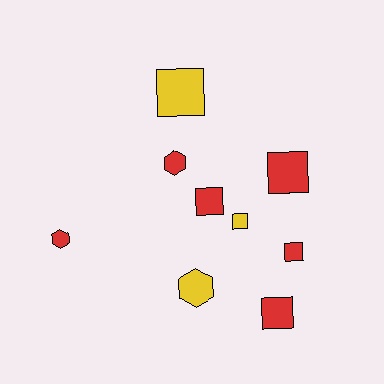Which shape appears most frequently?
Square, with 6 objects.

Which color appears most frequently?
Red, with 6 objects.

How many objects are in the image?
There are 9 objects.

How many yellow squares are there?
There are 2 yellow squares.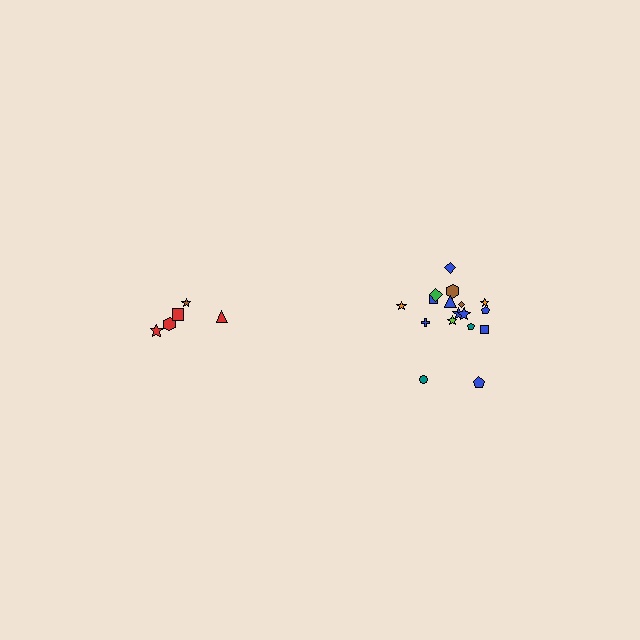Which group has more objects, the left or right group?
The right group.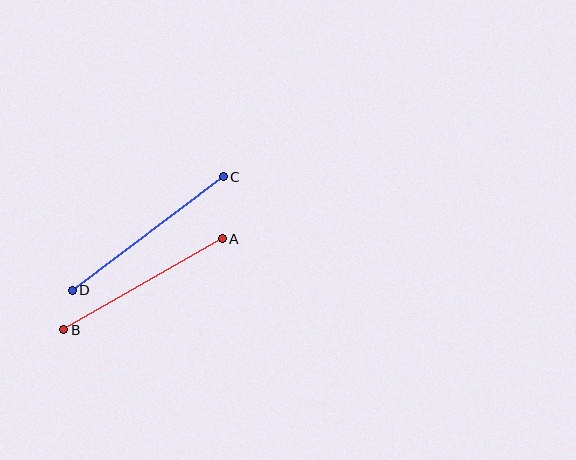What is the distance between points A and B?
The distance is approximately 183 pixels.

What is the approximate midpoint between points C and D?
The midpoint is at approximately (148, 234) pixels.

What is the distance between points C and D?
The distance is approximately 189 pixels.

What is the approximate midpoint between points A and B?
The midpoint is at approximately (143, 284) pixels.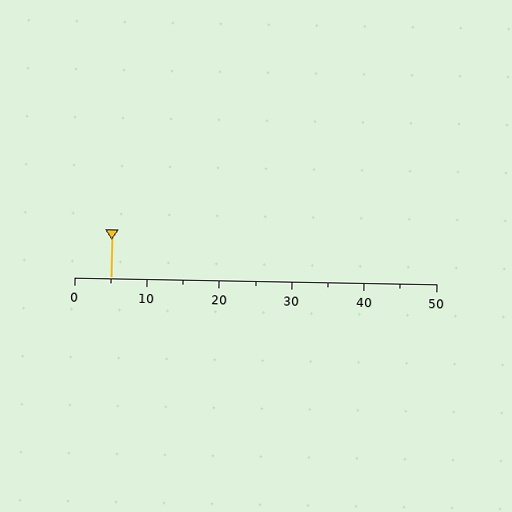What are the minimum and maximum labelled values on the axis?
The axis runs from 0 to 50.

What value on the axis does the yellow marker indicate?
The marker indicates approximately 5.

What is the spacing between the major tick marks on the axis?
The major ticks are spaced 10 apart.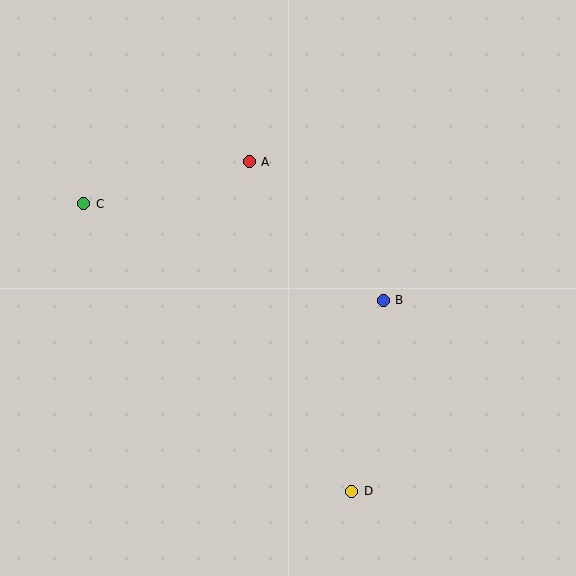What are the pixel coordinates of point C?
Point C is at (84, 204).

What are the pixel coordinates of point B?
Point B is at (383, 300).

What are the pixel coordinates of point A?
Point A is at (249, 162).